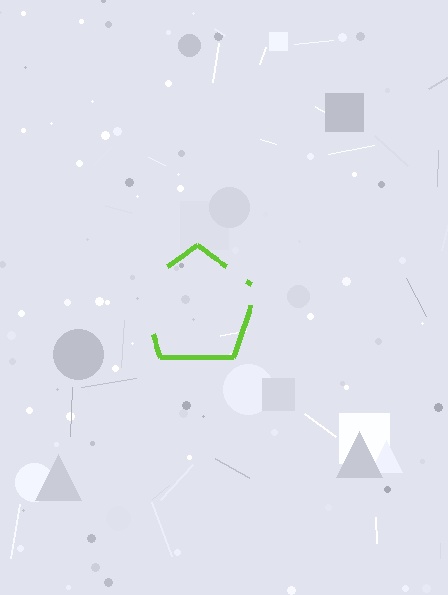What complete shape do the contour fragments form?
The contour fragments form a pentagon.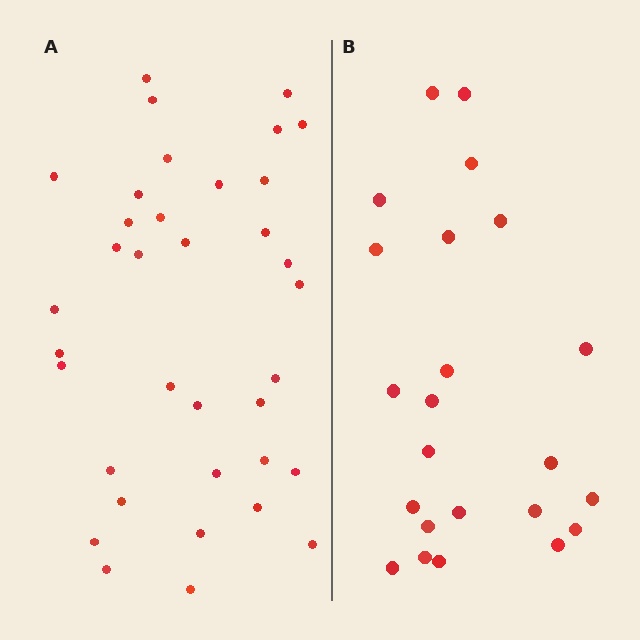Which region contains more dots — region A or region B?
Region A (the left region) has more dots.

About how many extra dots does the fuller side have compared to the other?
Region A has approximately 15 more dots than region B.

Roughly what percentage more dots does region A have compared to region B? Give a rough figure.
About 55% more.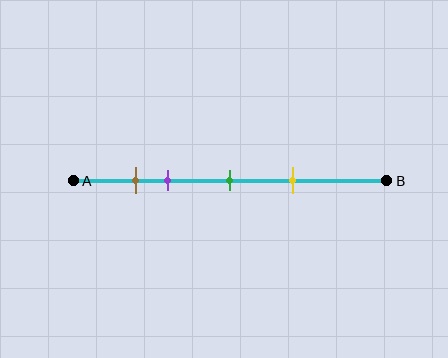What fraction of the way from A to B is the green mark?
The green mark is approximately 50% (0.5) of the way from A to B.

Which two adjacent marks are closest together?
The brown and purple marks are the closest adjacent pair.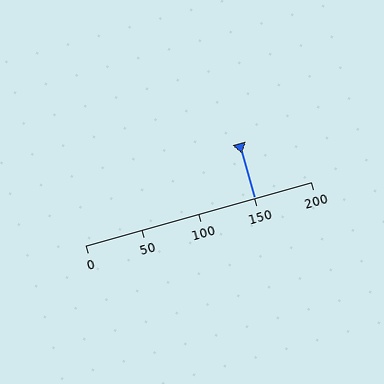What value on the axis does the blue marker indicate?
The marker indicates approximately 150.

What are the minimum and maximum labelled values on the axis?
The axis runs from 0 to 200.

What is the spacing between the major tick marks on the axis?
The major ticks are spaced 50 apart.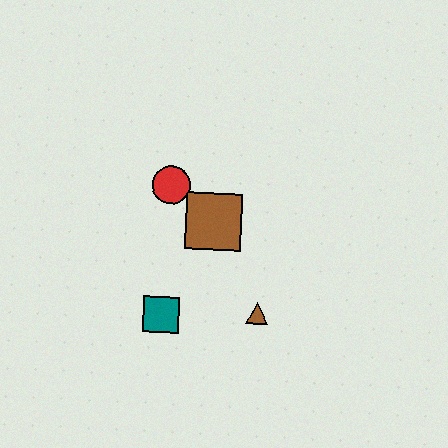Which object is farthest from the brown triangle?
The red circle is farthest from the brown triangle.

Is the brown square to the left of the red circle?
No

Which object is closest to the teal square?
The brown triangle is closest to the teal square.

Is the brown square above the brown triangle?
Yes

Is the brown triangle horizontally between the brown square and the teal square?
No